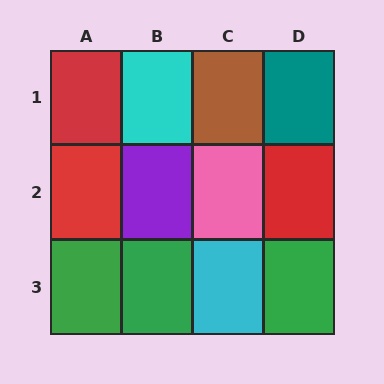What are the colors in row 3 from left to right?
Green, green, cyan, green.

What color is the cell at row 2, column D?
Red.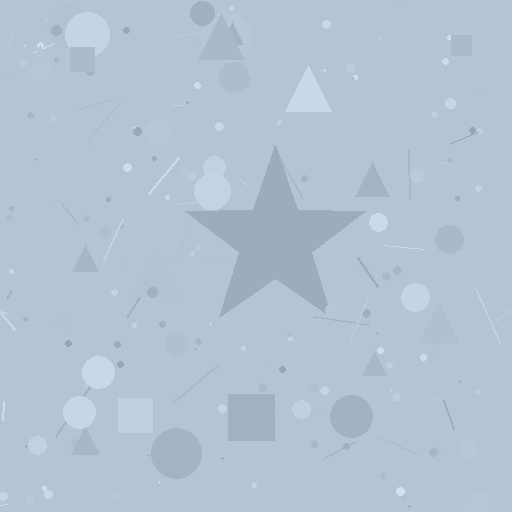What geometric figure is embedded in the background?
A star is embedded in the background.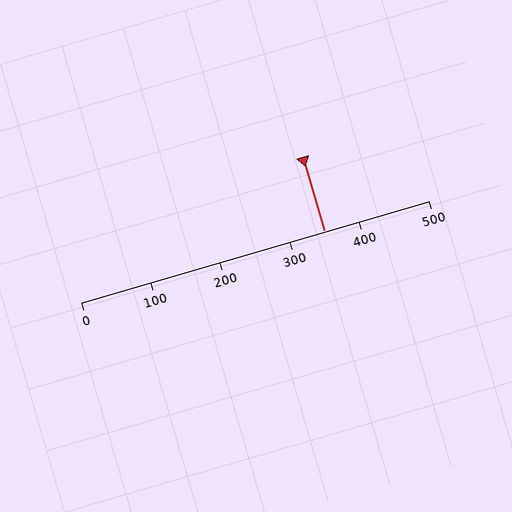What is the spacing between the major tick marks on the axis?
The major ticks are spaced 100 apart.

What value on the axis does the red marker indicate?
The marker indicates approximately 350.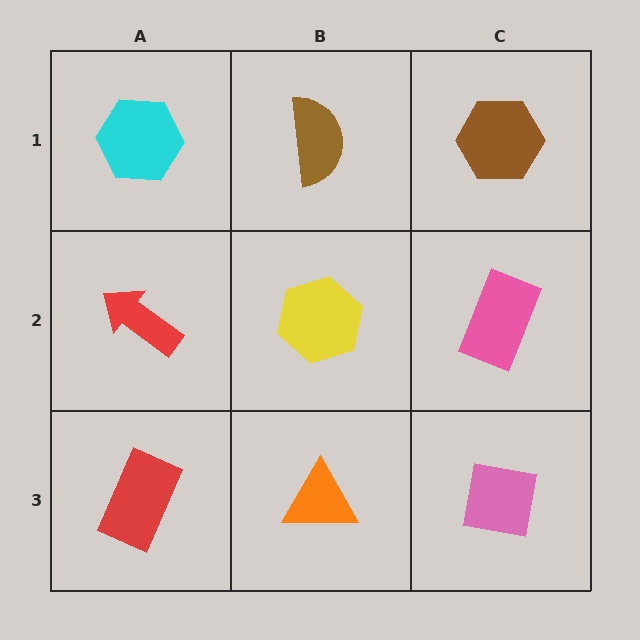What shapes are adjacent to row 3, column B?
A yellow hexagon (row 2, column B), a red rectangle (row 3, column A), a pink square (row 3, column C).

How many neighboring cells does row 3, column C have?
2.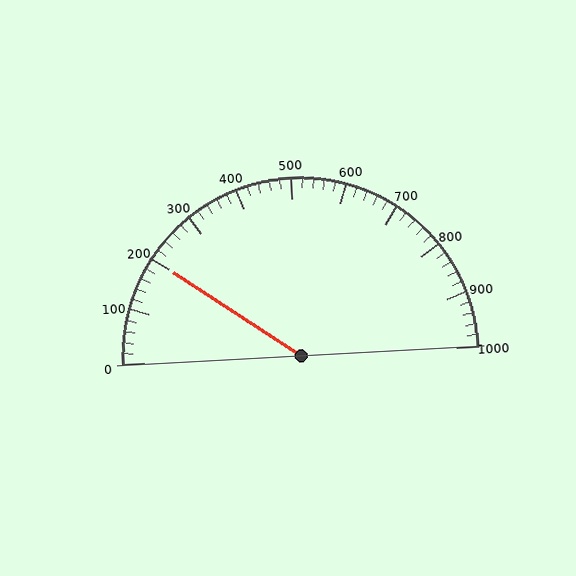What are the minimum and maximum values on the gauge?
The gauge ranges from 0 to 1000.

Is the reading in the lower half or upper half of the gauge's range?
The reading is in the lower half of the range (0 to 1000).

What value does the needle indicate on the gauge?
The needle indicates approximately 200.